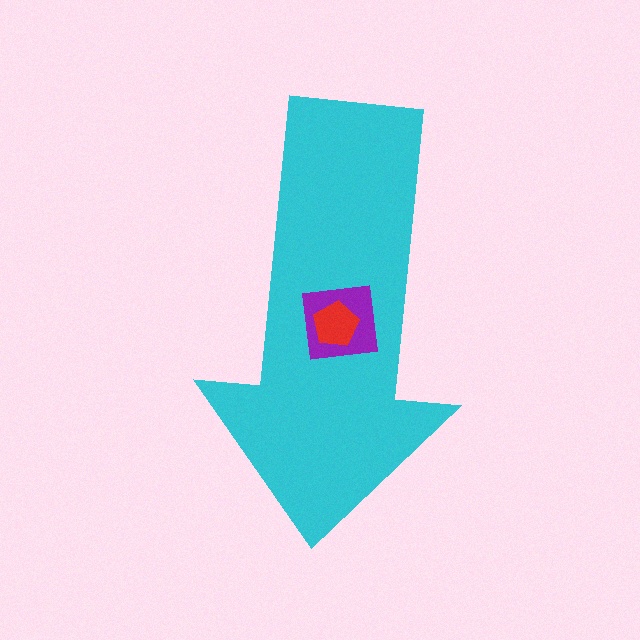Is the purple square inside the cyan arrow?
Yes.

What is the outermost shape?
The cyan arrow.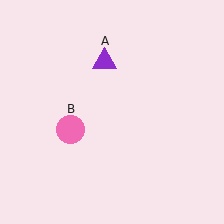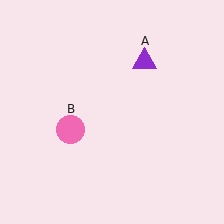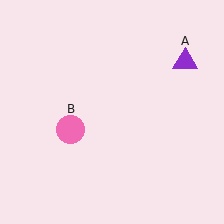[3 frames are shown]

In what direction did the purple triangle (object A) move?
The purple triangle (object A) moved right.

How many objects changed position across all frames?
1 object changed position: purple triangle (object A).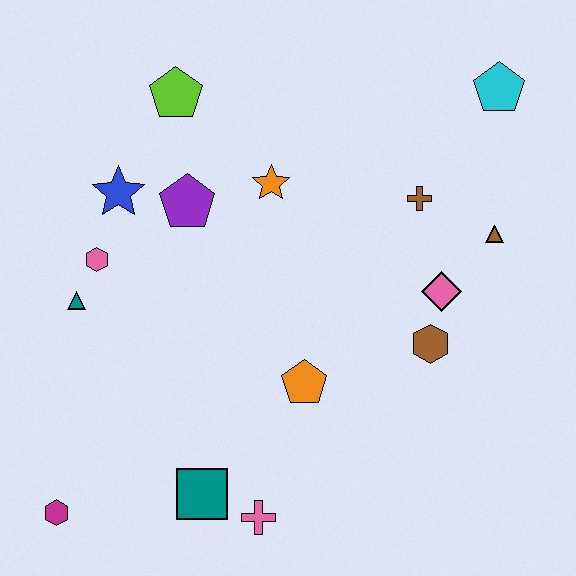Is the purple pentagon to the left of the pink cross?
Yes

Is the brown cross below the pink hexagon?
No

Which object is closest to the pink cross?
The teal square is closest to the pink cross.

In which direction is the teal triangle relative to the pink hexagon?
The teal triangle is below the pink hexagon.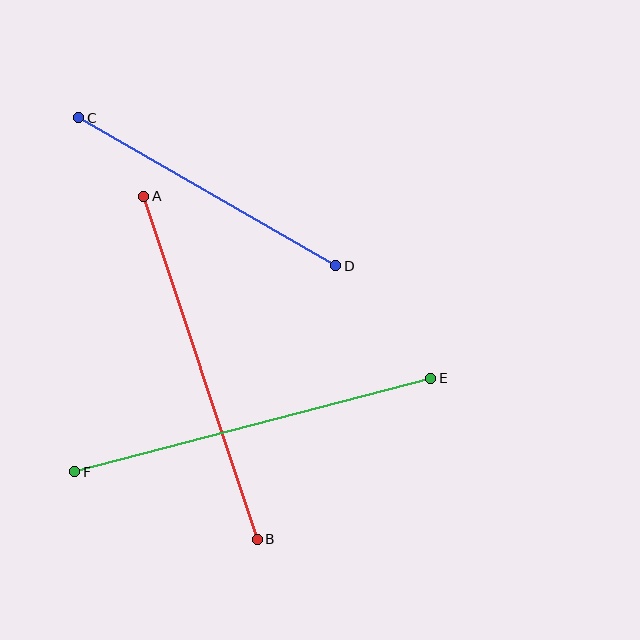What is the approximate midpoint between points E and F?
The midpoint is at approximately (253, 425) pixels.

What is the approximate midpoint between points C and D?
The midpoint is at approximately (207, 192) pixels.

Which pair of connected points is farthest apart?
Points E and F are farthest apart.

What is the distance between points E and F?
The distance is approximately 368 pixels.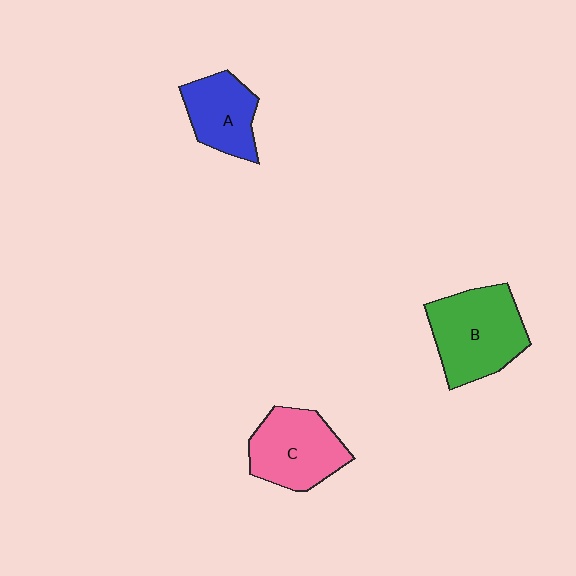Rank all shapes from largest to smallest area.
From largest to smallest: B (green), C (pink), A (blue).